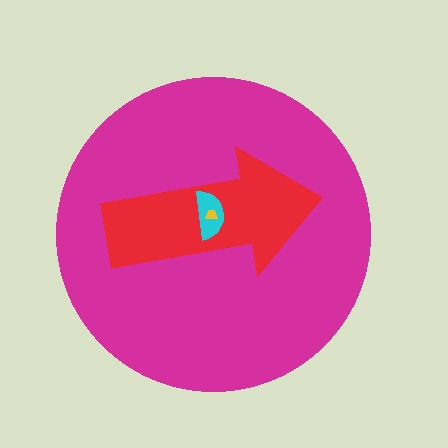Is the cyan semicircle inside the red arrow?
Yes.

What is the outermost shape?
The magenta circle.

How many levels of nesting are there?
4.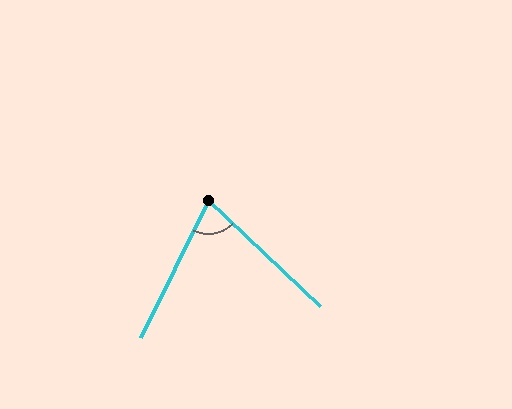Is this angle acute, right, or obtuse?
It is acute.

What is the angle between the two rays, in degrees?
Approximately 73 degrees.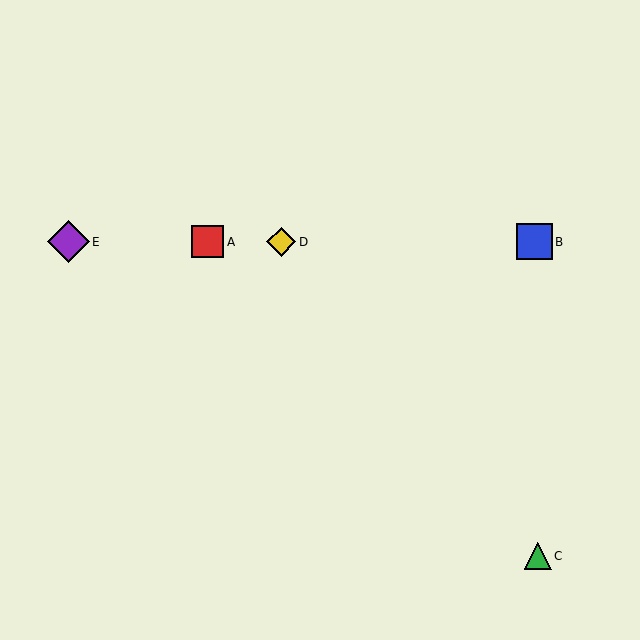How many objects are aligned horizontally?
4 objects (A, B, D, E) are aligned horizontally.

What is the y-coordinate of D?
Object D is at y≈242.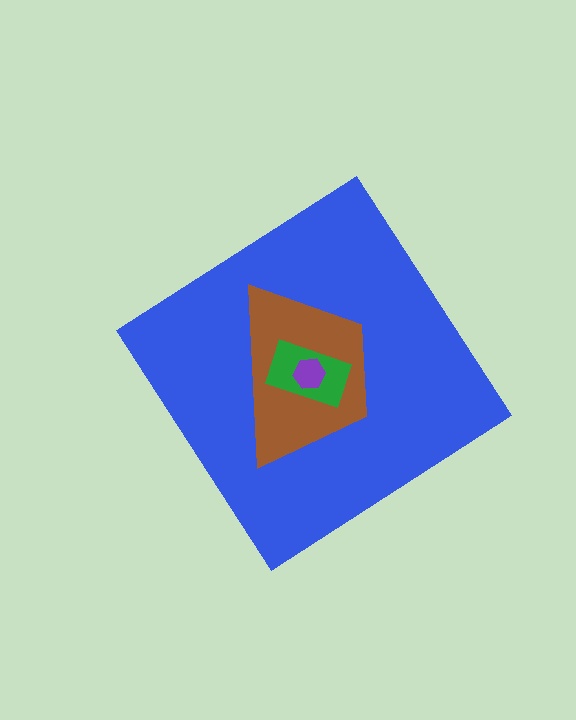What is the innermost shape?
The purple hexagon.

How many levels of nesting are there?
4.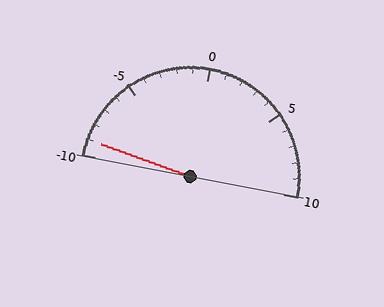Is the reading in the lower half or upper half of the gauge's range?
The reading is in the lower half of the range (-10 to 10).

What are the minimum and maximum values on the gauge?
The gauge ranges from -10 to 10.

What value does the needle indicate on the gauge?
The needle indicates approximately -9.